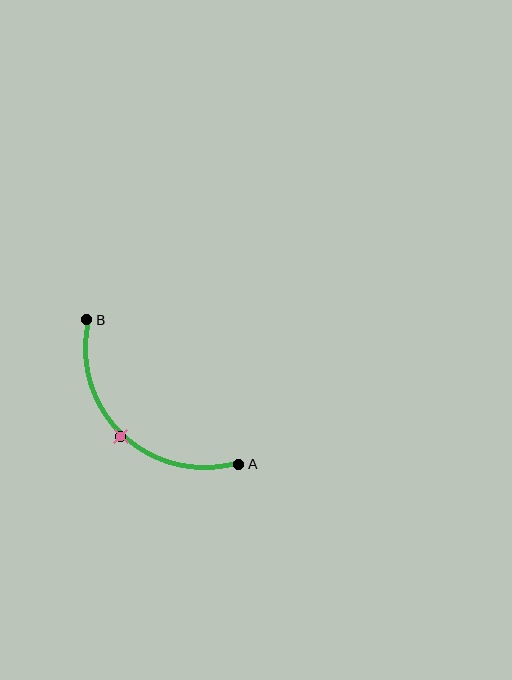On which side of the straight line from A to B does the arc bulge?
The arc bulges below and to the left of the straight line connecting A and B.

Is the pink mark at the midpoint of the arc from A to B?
Yes. The pink mark lies on the arc at equal arc-length from both A and B — it is the arc midpoint.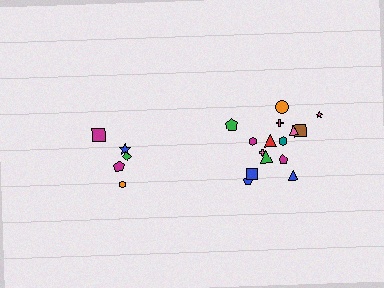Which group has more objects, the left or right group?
The right group.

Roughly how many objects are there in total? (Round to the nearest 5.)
Roughly 20 objects in total.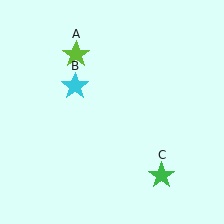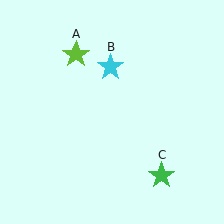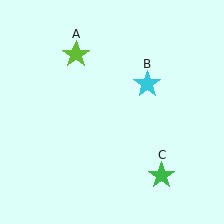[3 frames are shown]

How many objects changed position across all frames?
1 object changed position: cyan star (object B).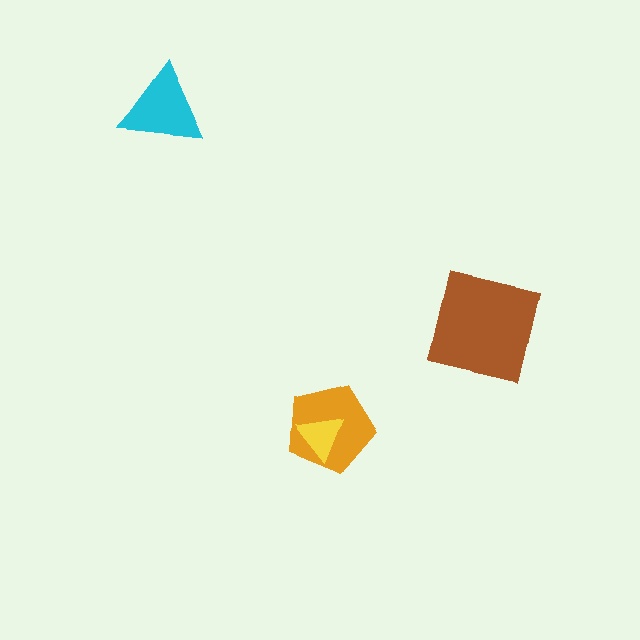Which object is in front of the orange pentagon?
The yellow triangle is in front of the orange pentagon.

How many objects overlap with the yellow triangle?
1 object overlaps with the yellow triangle.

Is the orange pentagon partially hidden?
Yes, it is partially covered by another shape.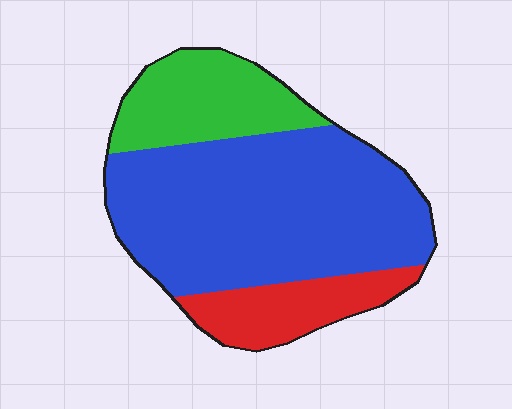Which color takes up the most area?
Blue, at roughly 65%.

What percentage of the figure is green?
Green covers 21% of the figure.